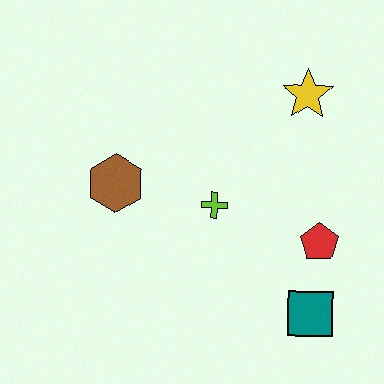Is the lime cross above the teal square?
Yes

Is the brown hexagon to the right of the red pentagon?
No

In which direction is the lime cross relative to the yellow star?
The lime cross is below the yellow star.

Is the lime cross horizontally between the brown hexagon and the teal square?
Yes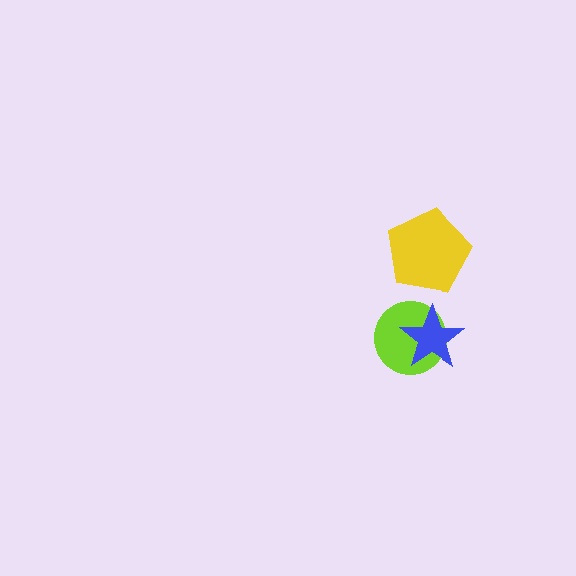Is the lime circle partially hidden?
Yes, it is partially covered by another shape.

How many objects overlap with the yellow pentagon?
0 objects overlap with the yellow pentagon.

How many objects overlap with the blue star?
1 object overlaps with the blue star.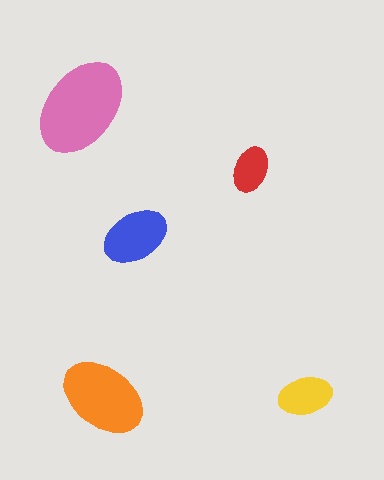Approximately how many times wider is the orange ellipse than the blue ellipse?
About 1.5 times wider.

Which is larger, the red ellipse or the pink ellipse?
The pink one.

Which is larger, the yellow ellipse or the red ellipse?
The yellow one.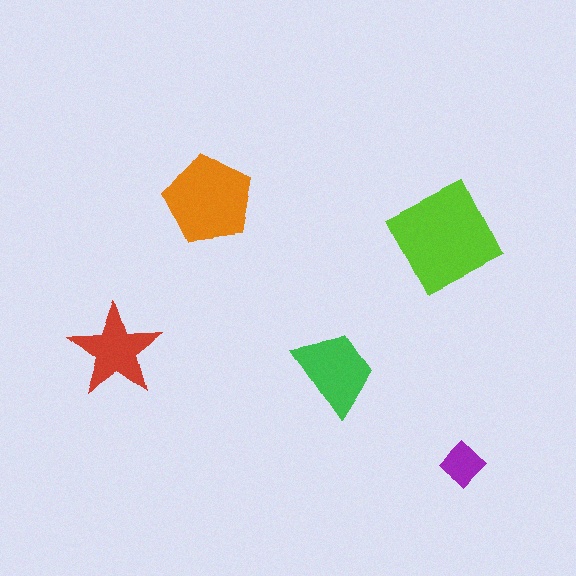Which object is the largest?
The lime square.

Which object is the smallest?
The purple diamond.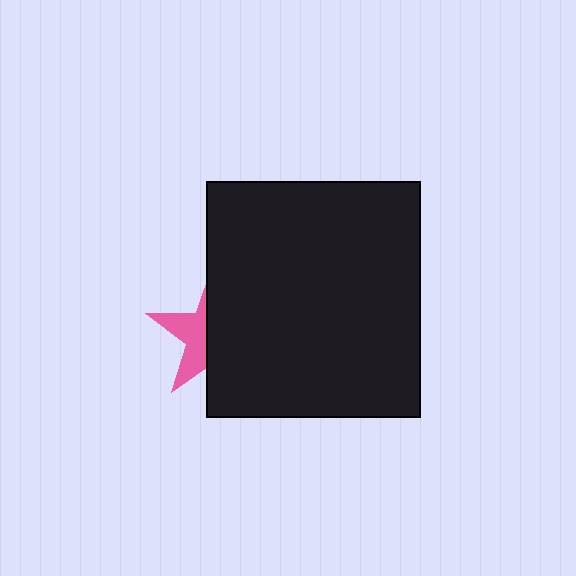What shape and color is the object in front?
The object in front is a black rectangle.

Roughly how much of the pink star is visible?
A small part of it is visible (roughly 38%).